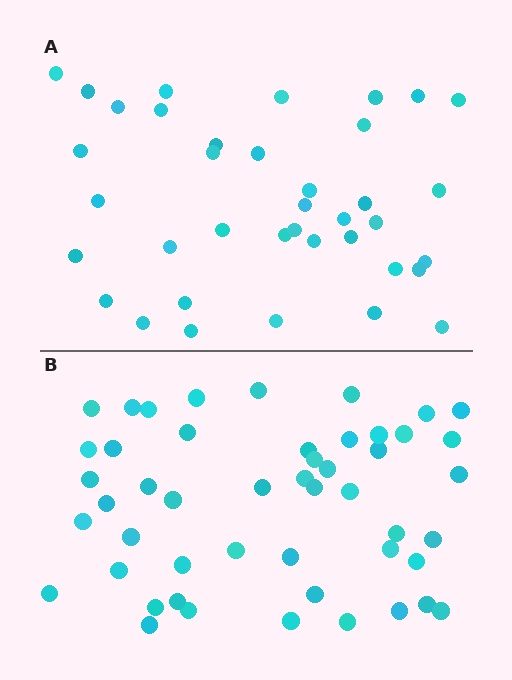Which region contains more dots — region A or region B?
Region B (the bottom region) has more dots.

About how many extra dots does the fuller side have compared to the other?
Region B has roughly 12 or so more dots than region A.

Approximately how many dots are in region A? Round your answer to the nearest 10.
About 40 dots. (The exact count is 38, which rounds to 40.)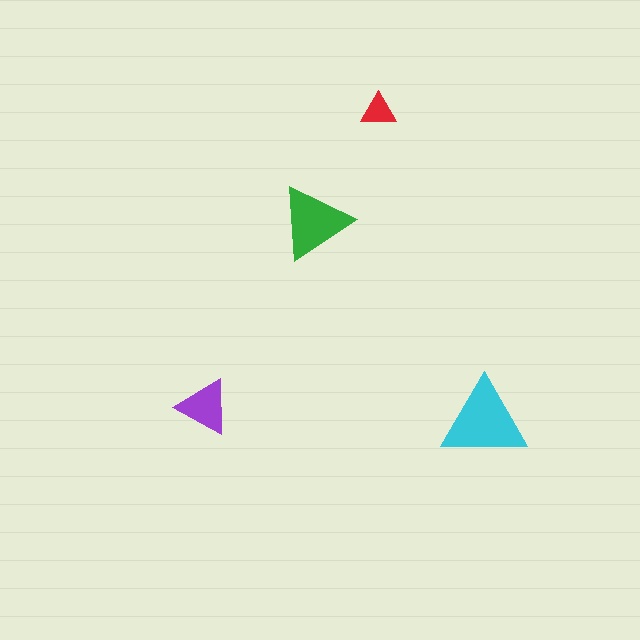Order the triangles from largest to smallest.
the cyan one, the green one, the purple one, the red one.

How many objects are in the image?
There are 4 objects in the image.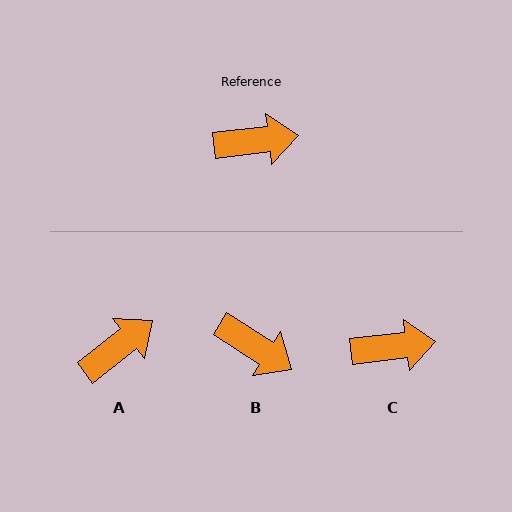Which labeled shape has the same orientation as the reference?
C.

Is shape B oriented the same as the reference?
No, it is off by about 39 degrees.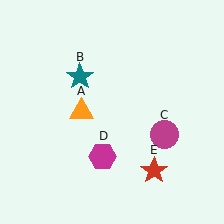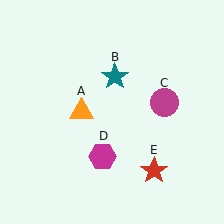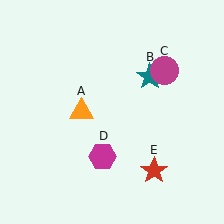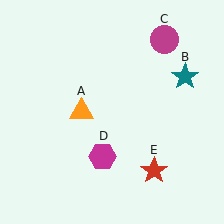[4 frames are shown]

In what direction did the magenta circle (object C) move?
The magenta circle (object C) moved up.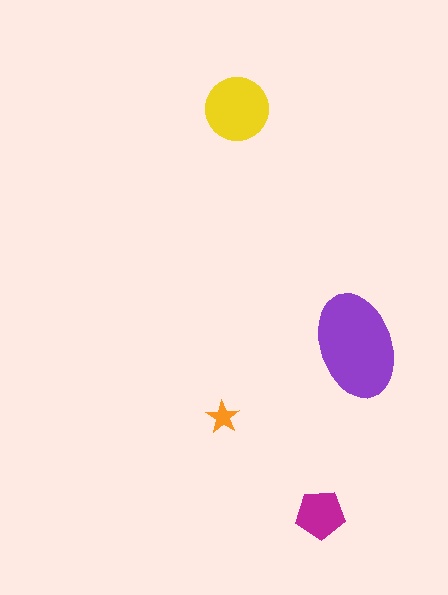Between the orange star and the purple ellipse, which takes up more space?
The purple ellipse.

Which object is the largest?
The purple ellipse.